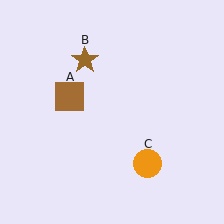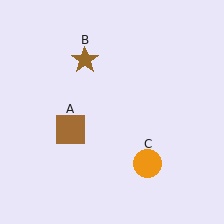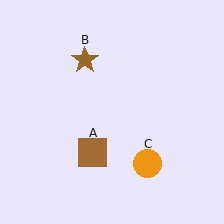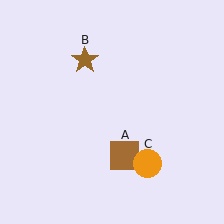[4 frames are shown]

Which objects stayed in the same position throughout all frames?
Brown star (object B) and orange circle (object C) remained stationary.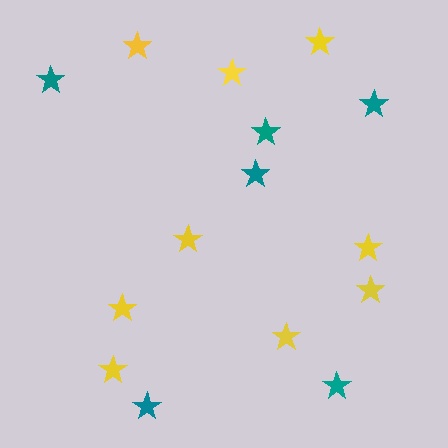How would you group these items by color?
There are 2 groups: one group of yellow stars (9) and one group of teal stars (6).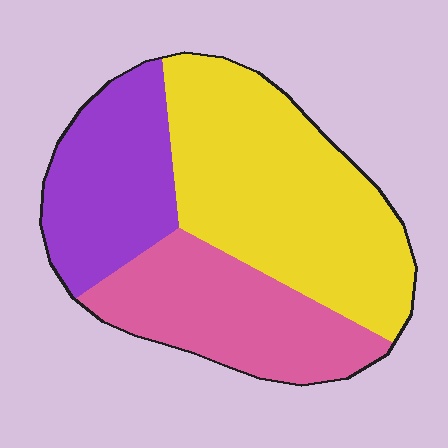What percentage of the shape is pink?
Pink takes up about one quarter (1/4) of the shape.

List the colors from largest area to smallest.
From largest to smallest: yellow, pink, purple.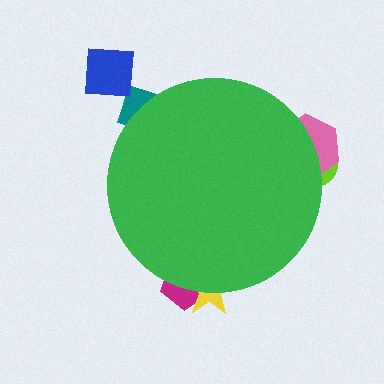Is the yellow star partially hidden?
Yes, the yellow star is partially hidden behind the green circle.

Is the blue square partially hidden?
No, the blue square is fully visible.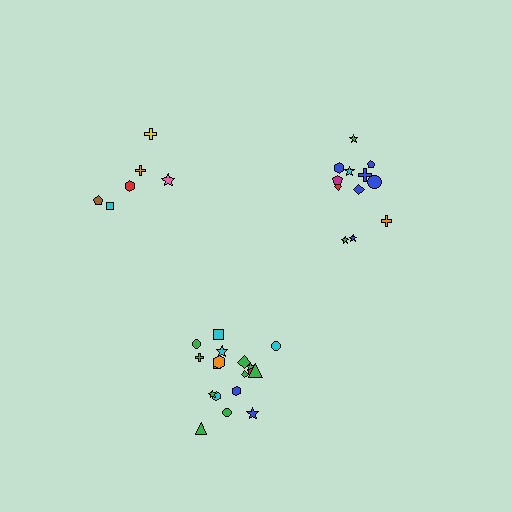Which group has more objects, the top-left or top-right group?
The top-right group.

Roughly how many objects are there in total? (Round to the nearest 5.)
Roughly 35 objects in total.